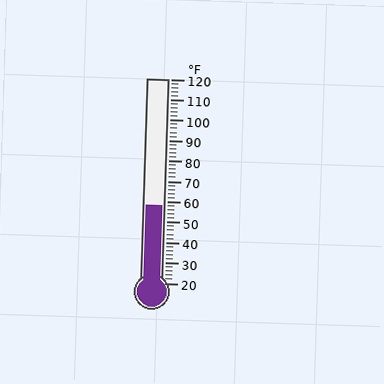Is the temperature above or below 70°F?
The temperature is below 70°F.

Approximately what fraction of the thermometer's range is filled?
The thermometer is filled to approximately 40% of its range.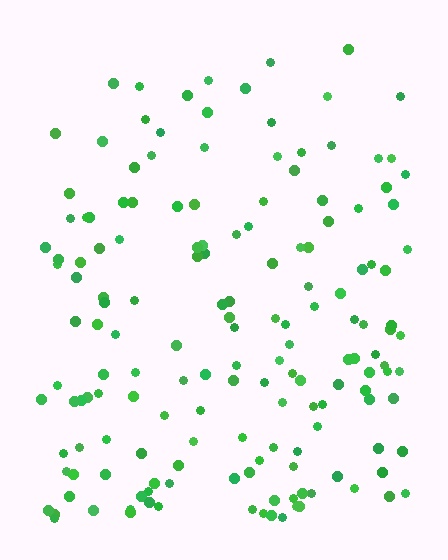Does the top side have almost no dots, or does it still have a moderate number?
Still a moderate number, just noticeably fewer than the bottom.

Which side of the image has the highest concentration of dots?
The bottom.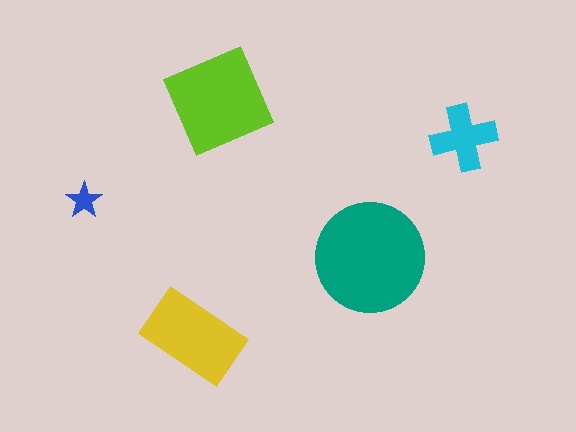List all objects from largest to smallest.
The teal circle, the lime diamond, the yellow rectangle, the cyan cross, the blue star.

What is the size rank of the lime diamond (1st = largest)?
2nd.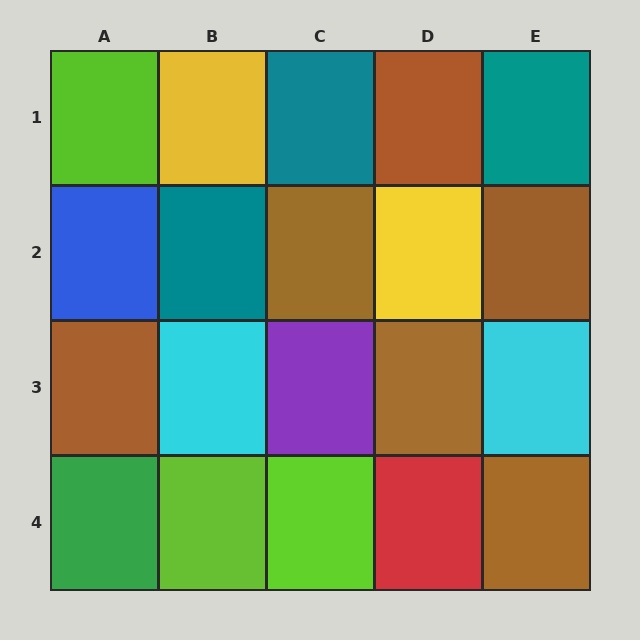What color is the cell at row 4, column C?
Lime.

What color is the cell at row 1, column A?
Lime.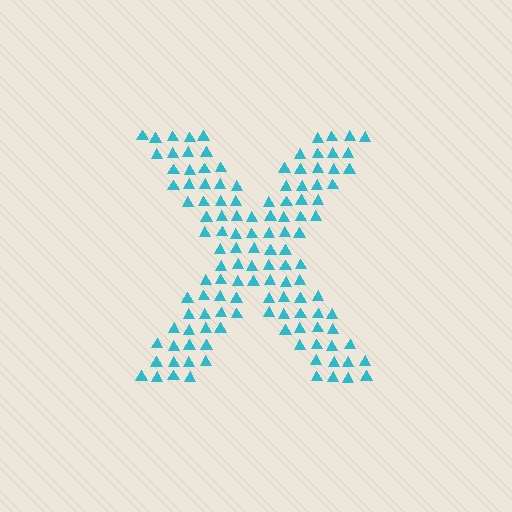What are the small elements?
The small elements are triangles.